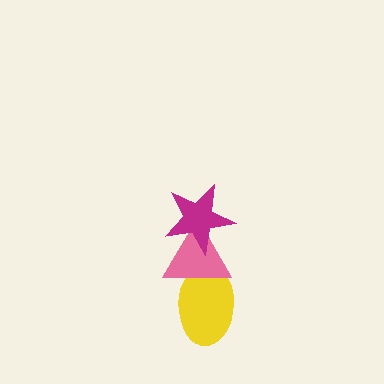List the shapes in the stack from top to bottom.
From top to bottom: the magenta star, the pink triangle, the yellow ellipse.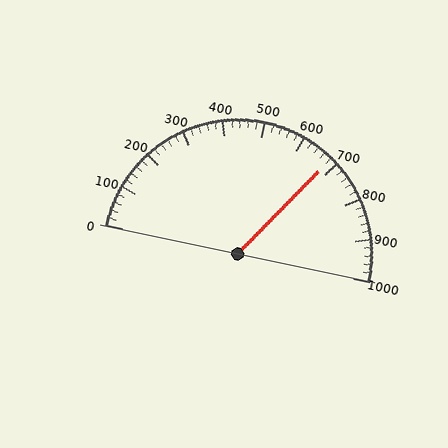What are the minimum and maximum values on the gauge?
The gauge ranges from 0 to 1000.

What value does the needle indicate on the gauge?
The needle indicates approximately 680.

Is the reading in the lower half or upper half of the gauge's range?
The reading is in the upper half of the range (0 to 1000).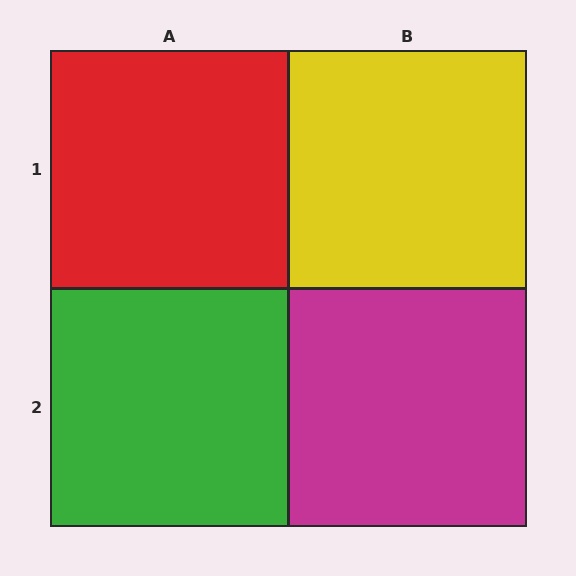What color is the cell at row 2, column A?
Green.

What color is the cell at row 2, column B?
Magenta.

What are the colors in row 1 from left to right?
Red, yellow.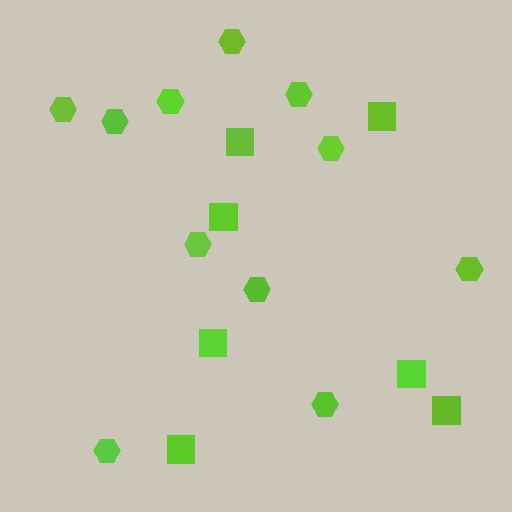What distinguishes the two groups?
There are 2 groups: one group of hexagons (11) and one group of squares (7).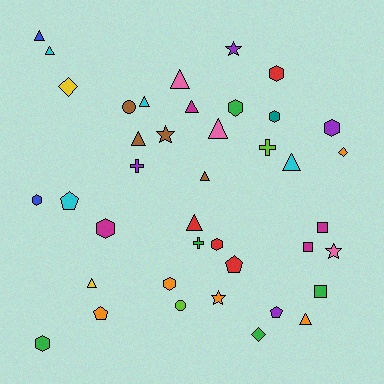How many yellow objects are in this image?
There are 2 yellow objects.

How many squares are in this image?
There are 3 squares.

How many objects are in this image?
There are 40 objects.